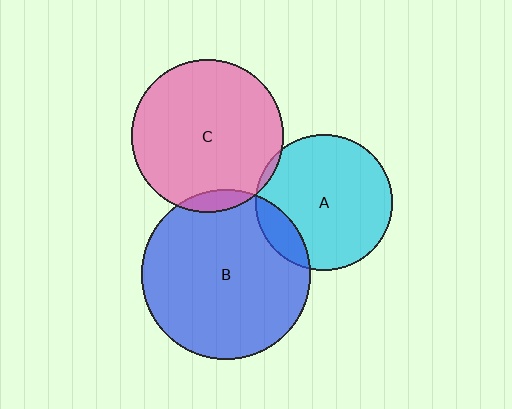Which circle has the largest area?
Circle B (blue).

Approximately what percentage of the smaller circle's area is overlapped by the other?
Approximately 5%.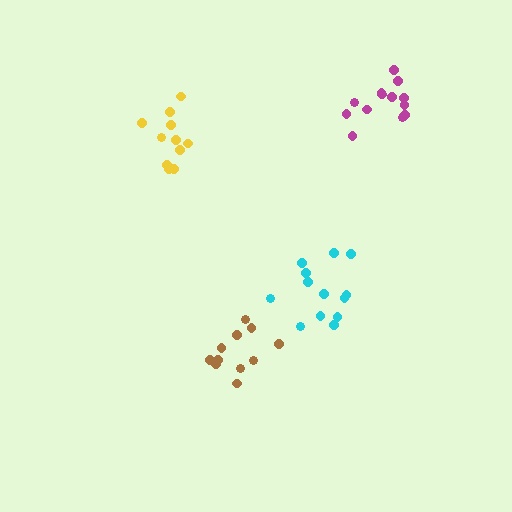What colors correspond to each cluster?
The clusters are colored: yellow, cyan, magenta, brown.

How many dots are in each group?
Group 1: 11 dots, Group 2: 13 dots, Group 3: 13 dots, Group 4: 11 dots (48 total).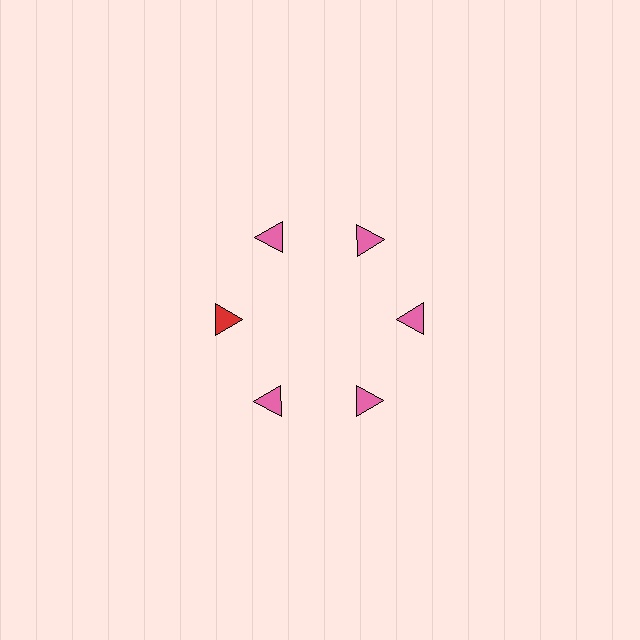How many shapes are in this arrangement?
There are 6 shapes arranged in a ring pattern.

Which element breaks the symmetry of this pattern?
The red triangle at roughly the 9 o'clock position breaks the symmetry. All other shapes are pink triangles.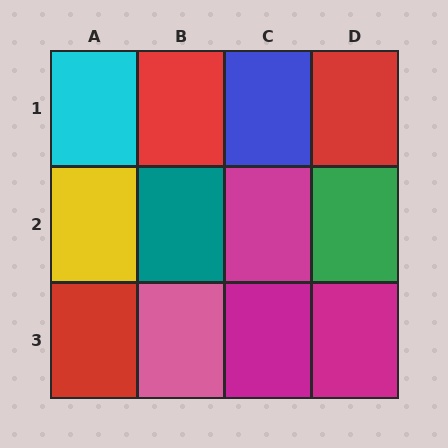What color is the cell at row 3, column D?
Magenta.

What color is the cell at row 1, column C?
Blue.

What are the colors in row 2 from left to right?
Yellow, teal, magenta, green.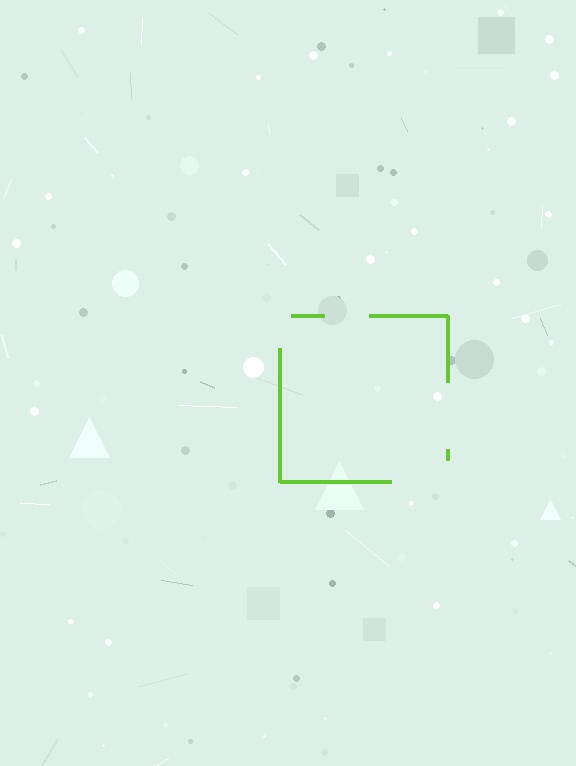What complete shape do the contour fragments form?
The contour fragments form a square.